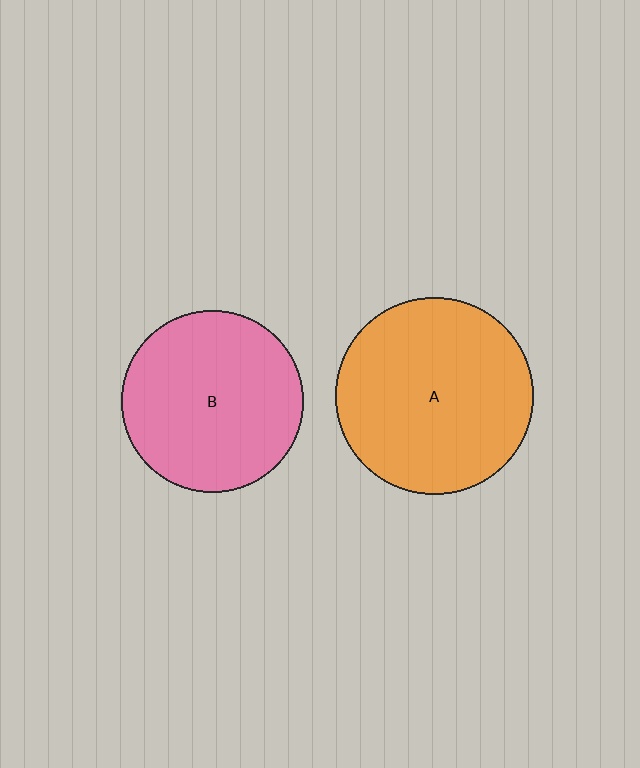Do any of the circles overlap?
No, none of the circles overlap.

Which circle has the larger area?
Circle A (orange).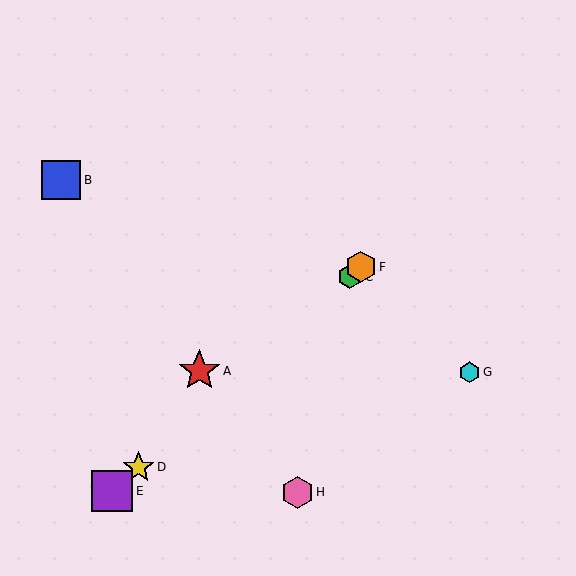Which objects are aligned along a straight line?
Objects C, D, E, F are aligned along a straight line.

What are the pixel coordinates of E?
Object E is at (112, 491).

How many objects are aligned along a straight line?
4 objects (C, D, E, F) are aligned along a straight line.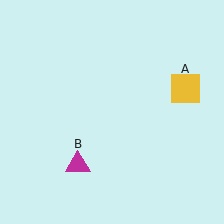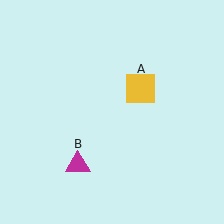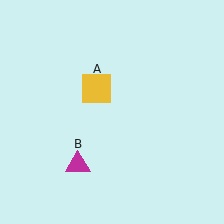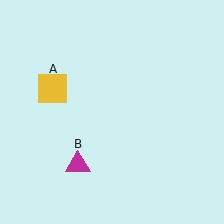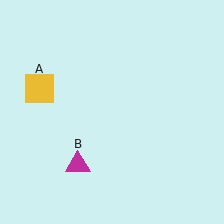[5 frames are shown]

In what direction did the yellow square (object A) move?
The yellow square (object A) moved left.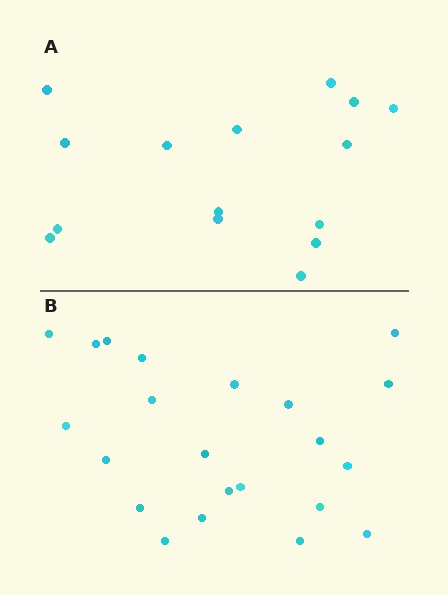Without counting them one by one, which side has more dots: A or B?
Region B (the bottom region) has more dots.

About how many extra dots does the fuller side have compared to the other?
Region B has roughly 8 or so more dots than region A.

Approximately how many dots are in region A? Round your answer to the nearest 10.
About 20 dots. (The exact count is 15, which rounds to 20.)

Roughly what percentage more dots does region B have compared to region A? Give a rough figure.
About 45% more.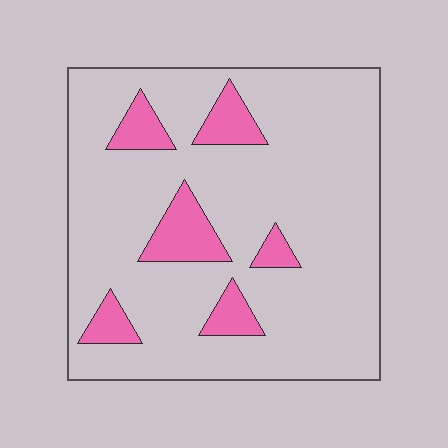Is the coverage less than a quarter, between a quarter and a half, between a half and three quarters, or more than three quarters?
Less than a quarter.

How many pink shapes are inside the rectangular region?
6.